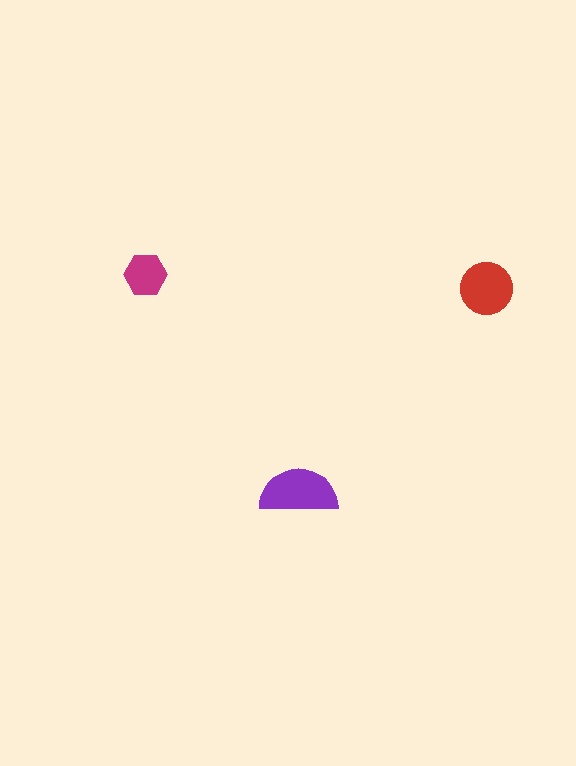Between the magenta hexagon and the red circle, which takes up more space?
The red circle.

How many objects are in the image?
There are 3 objects in the image.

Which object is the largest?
The purple semicircle.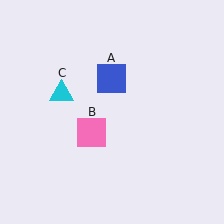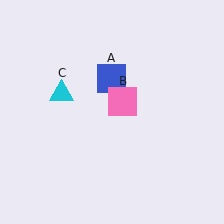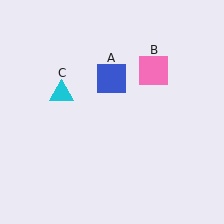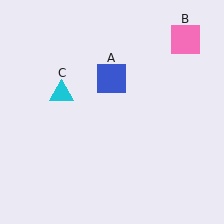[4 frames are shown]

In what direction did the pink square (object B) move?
The pink square (object B) moved up and to the right.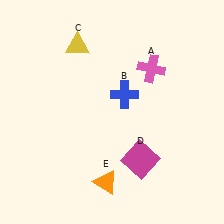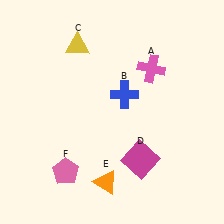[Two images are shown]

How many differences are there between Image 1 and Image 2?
There is 1 difference between the two images.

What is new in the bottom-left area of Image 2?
A pink pentagon (F) was added in the bottom-left area of Image 2.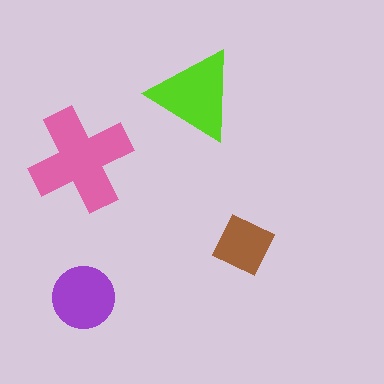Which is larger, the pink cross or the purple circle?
The pink cross.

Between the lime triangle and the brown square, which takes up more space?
The lime triangle.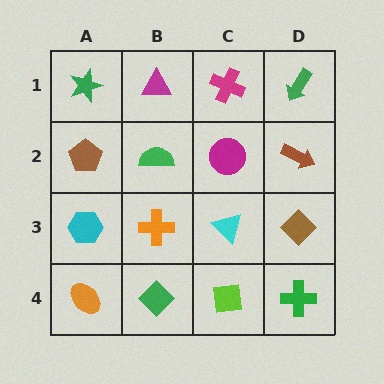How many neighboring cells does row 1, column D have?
2.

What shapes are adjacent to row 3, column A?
A brown pentagon (row 2, column A), an orange ellipse (row 4, column A), an orange cross (row 3, column B).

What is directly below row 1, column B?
A green semicircle.